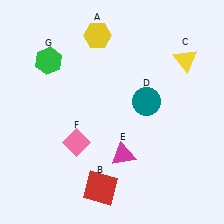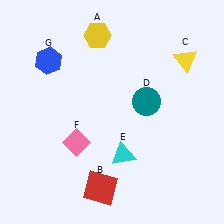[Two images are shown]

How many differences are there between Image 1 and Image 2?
There are 2 differences between the two images.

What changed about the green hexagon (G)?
In Image 1, G is green. In Image 2, it changed to blue.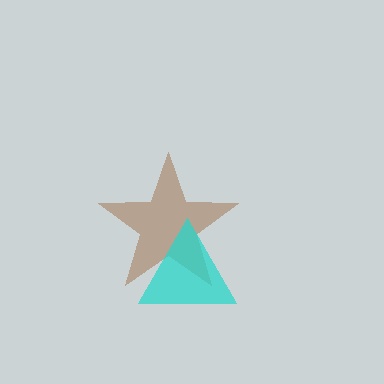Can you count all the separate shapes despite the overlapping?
Yes, there are 2 separate shapes.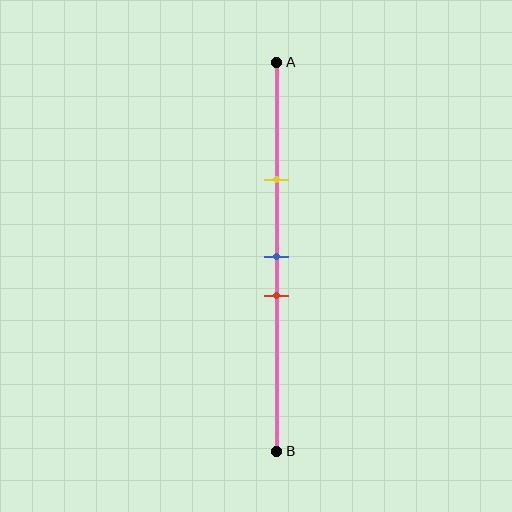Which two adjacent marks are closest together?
The blue and red marks are the closest adjacent pair.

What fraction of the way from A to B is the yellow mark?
The yellow mark is approximately 30% (0.3) of the way from A to B.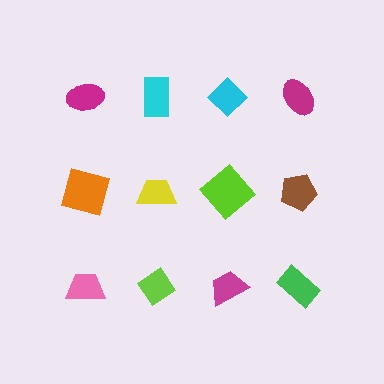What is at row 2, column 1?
An orange square.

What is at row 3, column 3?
A magenta trapezoid.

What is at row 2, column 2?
A yellow trapezoid.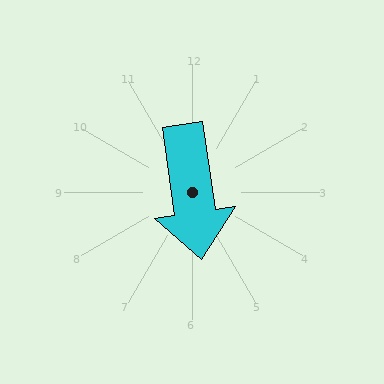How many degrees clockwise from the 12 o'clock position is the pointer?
Approximately 172 degrees.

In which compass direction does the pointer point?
South.